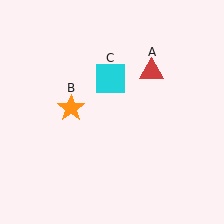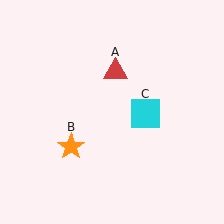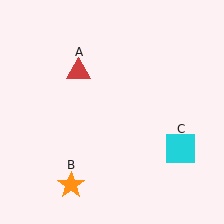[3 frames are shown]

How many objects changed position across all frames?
3 objects changed position: red triangle (object A), orange star (object B), cyan square (object C).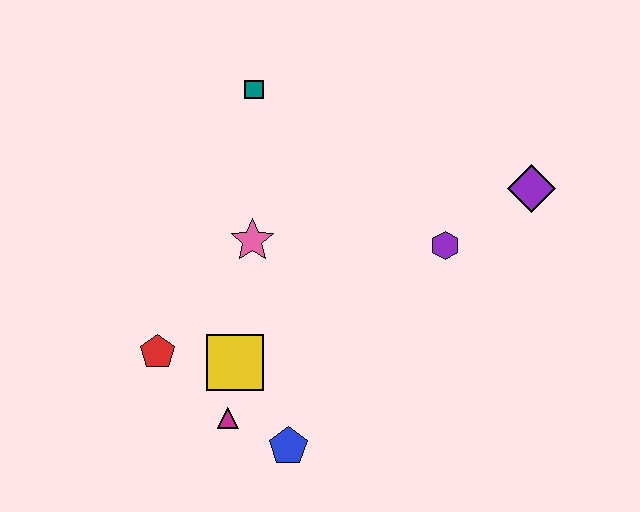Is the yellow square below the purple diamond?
Yes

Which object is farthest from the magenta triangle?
The purple diamond is farthest from the magenta triangle.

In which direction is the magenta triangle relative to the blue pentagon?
The magenta triangle is to the left of the blue pentagon.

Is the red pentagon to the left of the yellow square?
Yes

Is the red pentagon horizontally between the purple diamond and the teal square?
No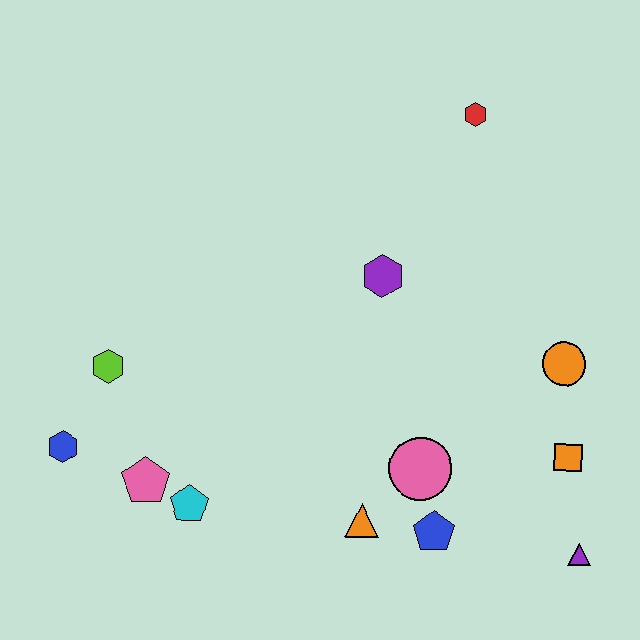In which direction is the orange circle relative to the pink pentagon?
The orange circle is to the right of the pink pentagon.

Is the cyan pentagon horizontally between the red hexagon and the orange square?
No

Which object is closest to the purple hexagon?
The red hexagon is closest to the purple hexagon.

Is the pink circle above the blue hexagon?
No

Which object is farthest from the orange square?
The blue hexagon is farthest from the orange square.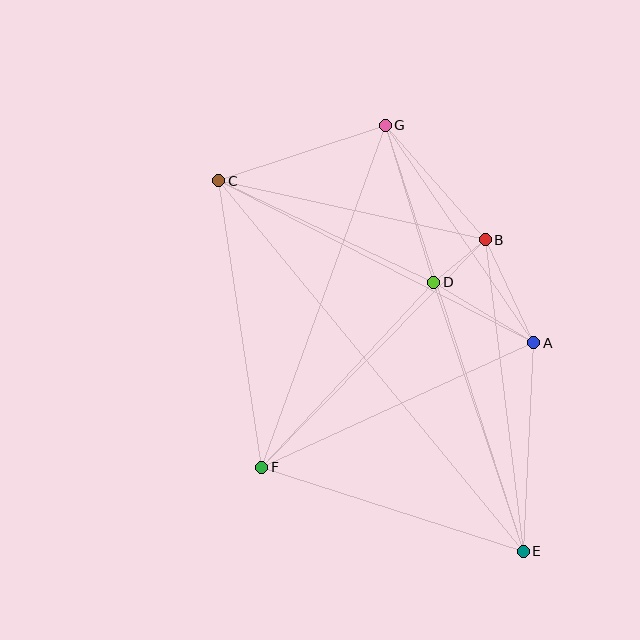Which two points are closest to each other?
Points B and D are closest to each other.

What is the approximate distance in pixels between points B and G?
The distance between B and G is approximately 152 pixels.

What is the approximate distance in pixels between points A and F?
The distance between A and F is approximately 299 pixels.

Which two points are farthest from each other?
Points C and E are farthest from each other.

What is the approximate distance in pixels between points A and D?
The distance between A and D is approximately 117 pixels.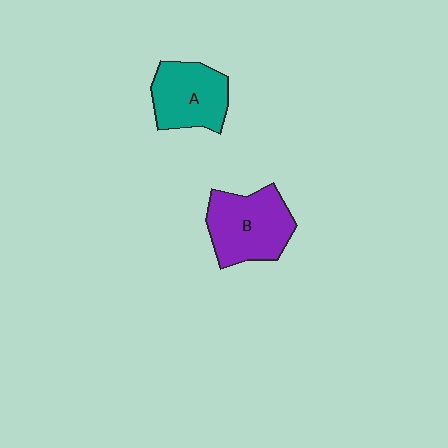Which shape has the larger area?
Shape B (purple).